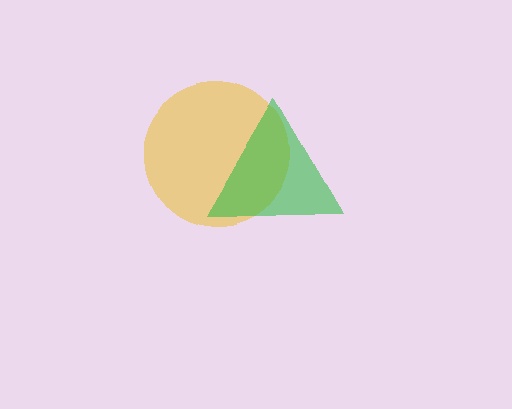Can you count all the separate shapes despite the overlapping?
Yes, there are 2 separate shapes.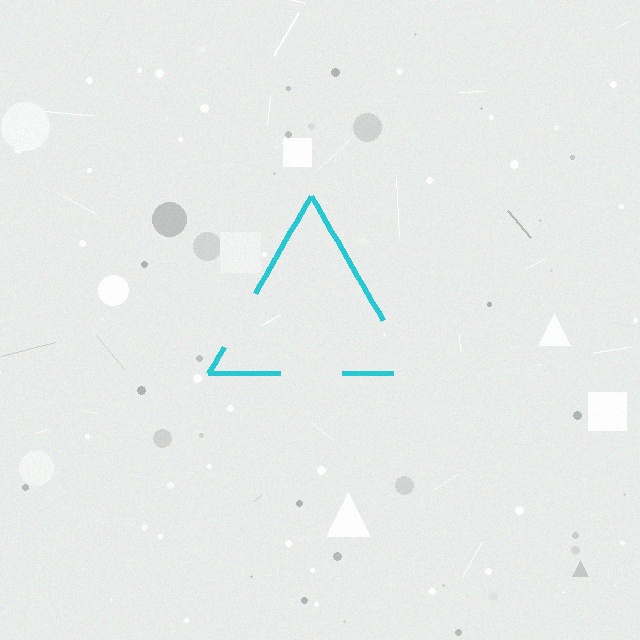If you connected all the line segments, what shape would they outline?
They would outline a triangle.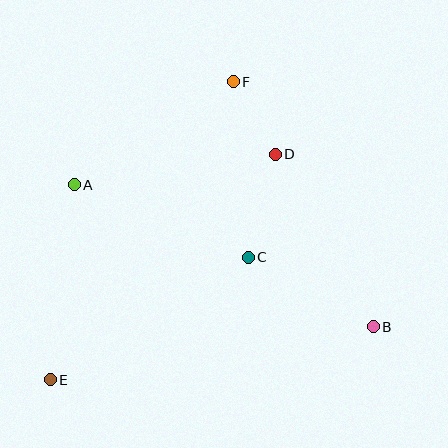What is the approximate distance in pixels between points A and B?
The distance between A and B is approximately 331 pixels.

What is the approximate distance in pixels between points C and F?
The distance between C and F is approximately 176 pixels.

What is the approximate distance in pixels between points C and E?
The distance between C and E is approximately 233 pixels.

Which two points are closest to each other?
Points D and F are closest to each other.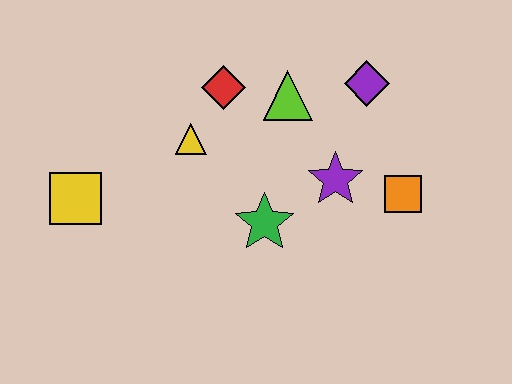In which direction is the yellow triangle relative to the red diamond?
The yellow triangle is below the red diamond.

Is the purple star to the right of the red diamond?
Yes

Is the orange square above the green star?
Yes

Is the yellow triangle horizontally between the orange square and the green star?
No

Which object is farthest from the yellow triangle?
The orange square is farthest from the yellow triangle.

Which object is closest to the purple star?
The orange square is closest to the purple star.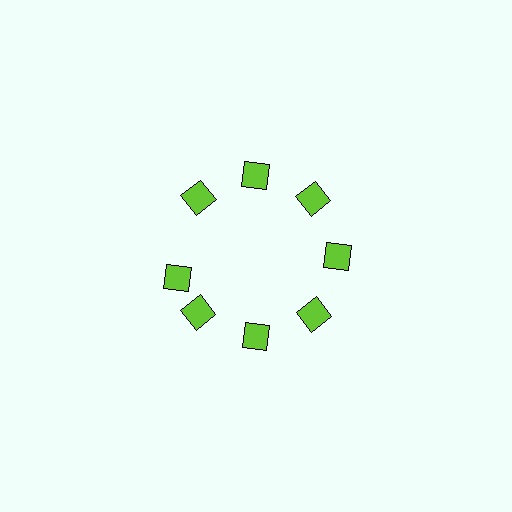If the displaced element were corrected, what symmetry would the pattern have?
It would have 8-fold rotational symmetry — the pattern would map onto itself every 45 degrees.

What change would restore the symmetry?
The symmetry would be restored by rotating it back into even spacing with its neighbors so that all 8 diamonds sit at equal angles and equal distance from the center.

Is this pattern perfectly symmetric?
No. The 8 lime diamonds are arranged in a ring, but one element near the 9 o'clock position is rotated out of alignment along the ring, breaking the 8-fold rotational symmetry.